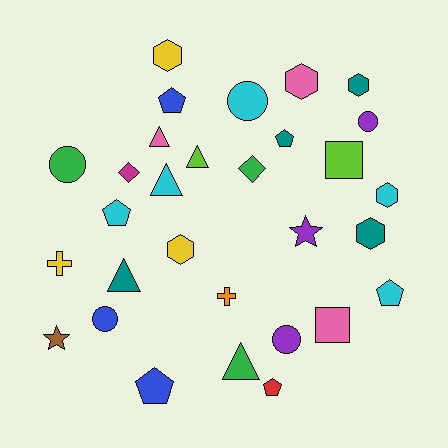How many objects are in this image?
There are 30 objects.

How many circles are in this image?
There are 5 circles.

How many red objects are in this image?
There is 1 red object.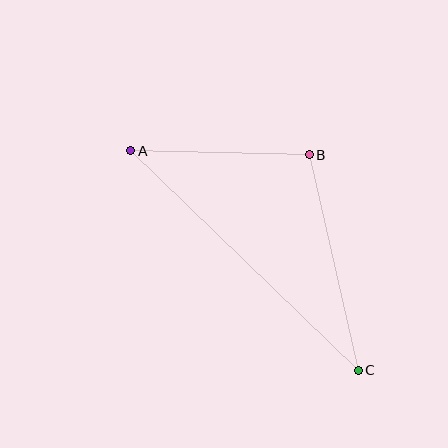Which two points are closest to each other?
Points A and B are closest to each other.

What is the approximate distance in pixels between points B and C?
The distance between B and C is approximately 221 pixels.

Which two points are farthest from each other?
Points A and C are farthest from each other.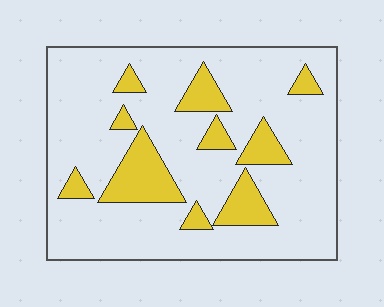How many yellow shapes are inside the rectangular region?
10.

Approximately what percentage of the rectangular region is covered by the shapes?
Approximately 20%.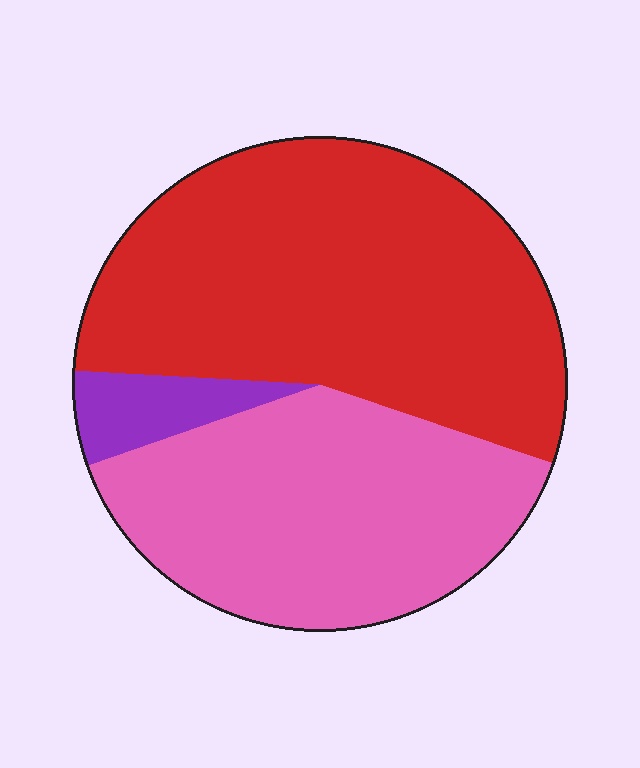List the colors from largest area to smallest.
From largest to smallest: red, pink, purple.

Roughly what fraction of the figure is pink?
Pink covers 39% of the figure.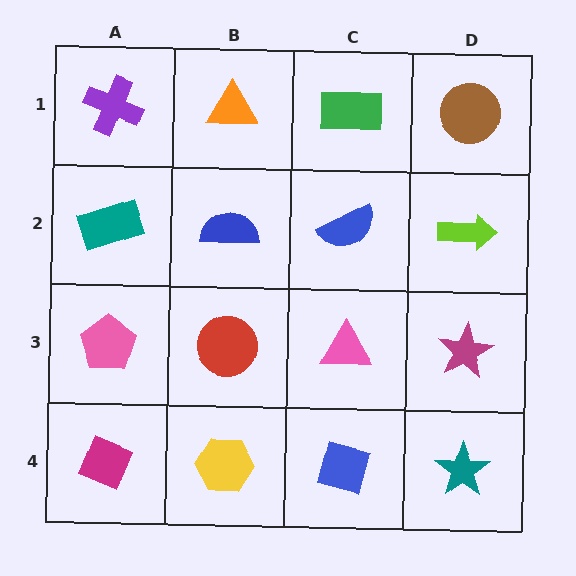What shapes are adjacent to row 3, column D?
A lime arrow (row 2, column D), a teal star (row 4, column D), a pink triangle (row 3, column C).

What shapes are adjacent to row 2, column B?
An orange triangle (row 1, column B), a red circle (row 3, column B), a teal rectangle (row 2, column A), a blue semicircle (row 2, column C).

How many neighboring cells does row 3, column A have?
3.